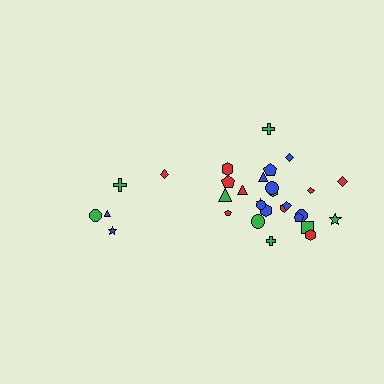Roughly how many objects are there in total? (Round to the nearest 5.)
Roughly 30 objects in total.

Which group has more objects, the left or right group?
The right group.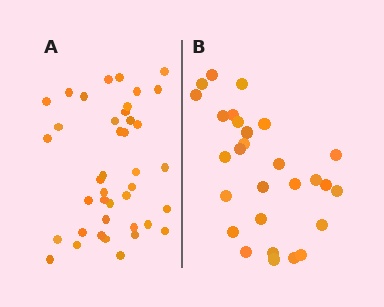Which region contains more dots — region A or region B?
Region A (the left region) has more dots.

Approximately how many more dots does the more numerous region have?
Region A has roughly 12 or so more dots than region B.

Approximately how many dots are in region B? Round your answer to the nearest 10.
About 30 dots. (The exact count is 28, which rounds to 30.)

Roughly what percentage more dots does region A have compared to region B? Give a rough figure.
About 45% more.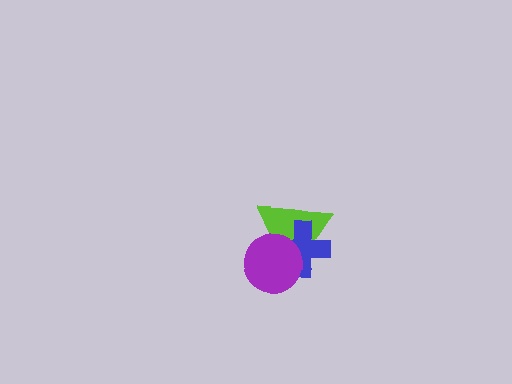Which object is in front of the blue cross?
The purple circle is in front of the blue cross.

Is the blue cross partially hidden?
Yes, it is partially covered by another shape.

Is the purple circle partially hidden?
No, no other shape covers it.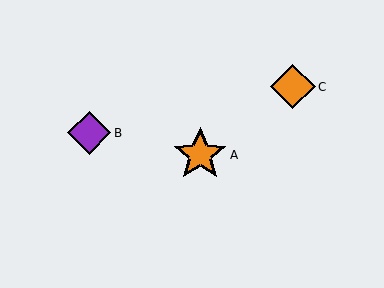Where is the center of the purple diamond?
The center of the purple diamond is at (89, 133).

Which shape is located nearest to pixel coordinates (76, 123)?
The purple diamond (labeled B) at (89, 133) is nearest to that location.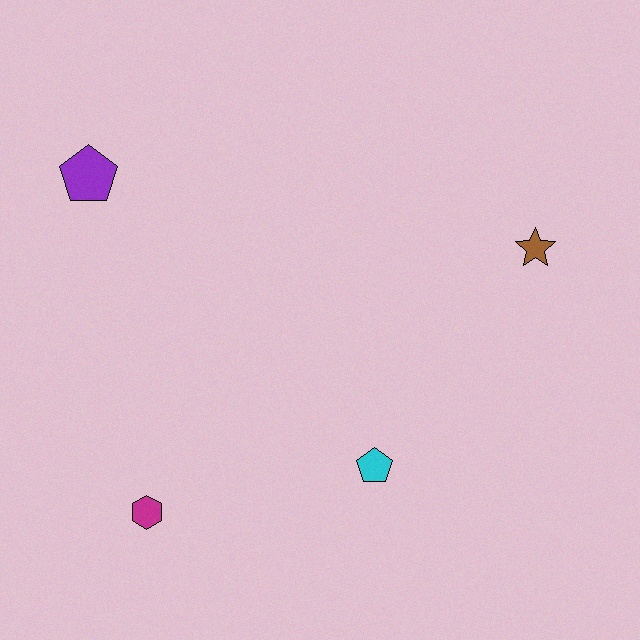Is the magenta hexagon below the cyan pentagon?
Yes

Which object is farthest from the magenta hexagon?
The brown star is farthest from the magenta hexagon.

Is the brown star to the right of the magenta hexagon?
Yes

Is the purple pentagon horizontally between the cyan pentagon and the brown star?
No